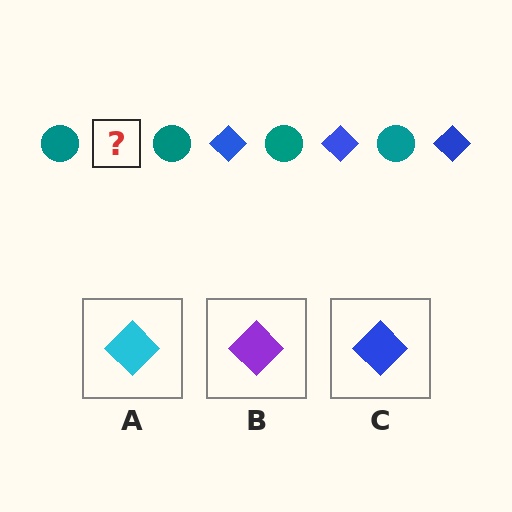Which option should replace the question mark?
Option C.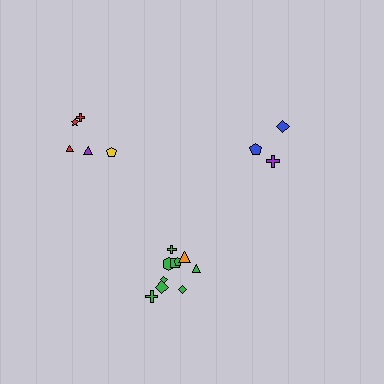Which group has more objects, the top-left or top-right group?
The top-left group.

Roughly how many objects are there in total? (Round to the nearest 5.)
Roughly 20 objects in total.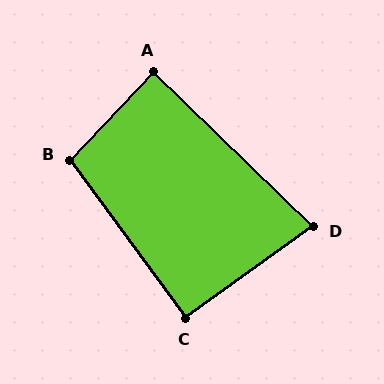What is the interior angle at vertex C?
Approximately 91 degrees (approximately right).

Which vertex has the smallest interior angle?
D, at approximately 80 degrees.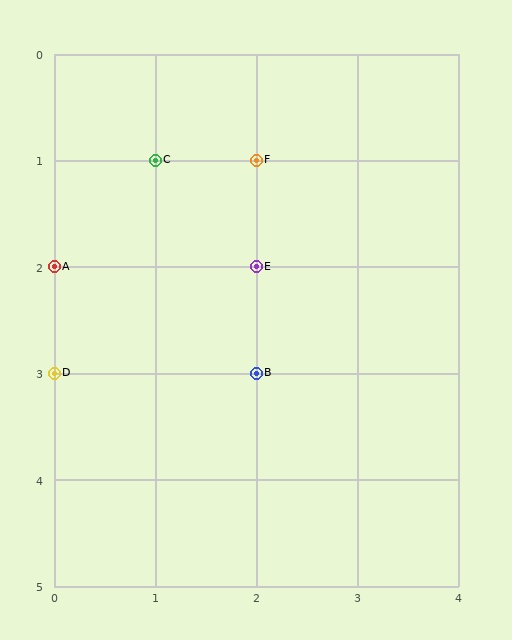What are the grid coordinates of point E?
Point E is at grid coordinates (2, 2).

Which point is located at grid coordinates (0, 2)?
Point A is at (0, 2).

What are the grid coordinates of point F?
Point F is at grid coordinates (2, 1).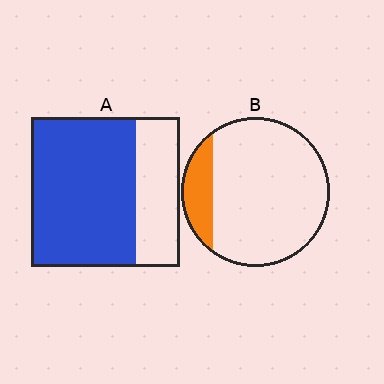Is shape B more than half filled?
No.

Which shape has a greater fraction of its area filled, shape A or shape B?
Shape A.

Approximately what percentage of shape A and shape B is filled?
A is approximately 70% and B is approximately 15%.